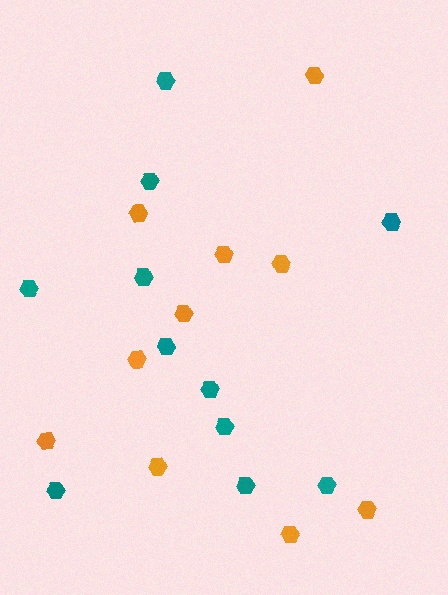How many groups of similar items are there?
There are 2 groups: one group of orange hexagons (10) and one group of teal hexagons (11).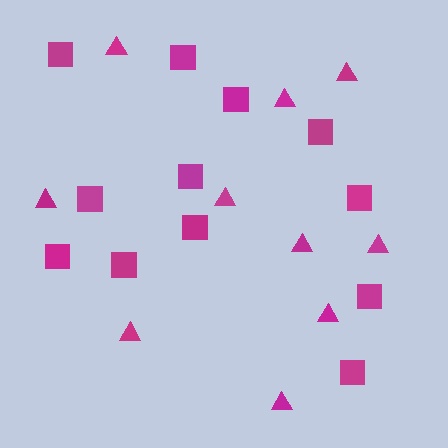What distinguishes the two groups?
There are 2 groups: one group of triangles (10) and one group of squares (12).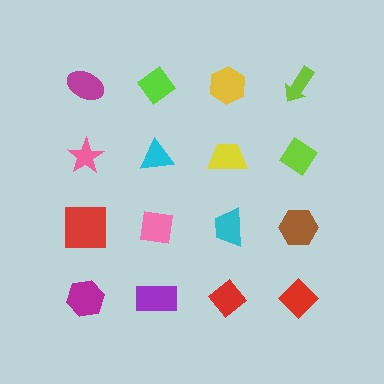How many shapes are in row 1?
4 shapes.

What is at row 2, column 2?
A cyan triangle.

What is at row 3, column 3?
A cyan trapezoid.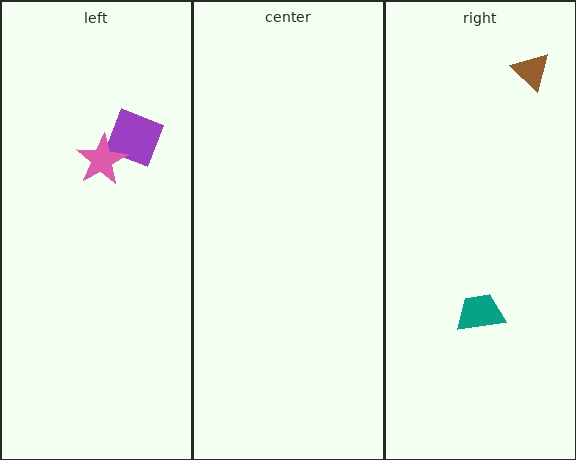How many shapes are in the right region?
2.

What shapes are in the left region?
The purple square, the pink star.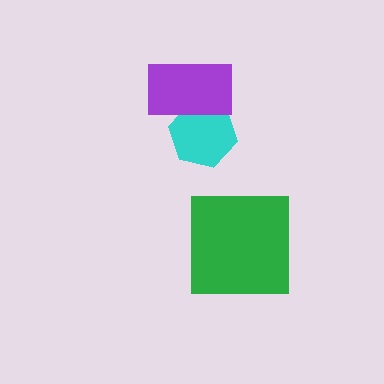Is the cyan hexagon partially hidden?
Yes, it is partially covered by another shape.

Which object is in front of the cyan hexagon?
The purple rectangle is in front of the cyan hexagon.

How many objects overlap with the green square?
0 objects overlap with the green square.